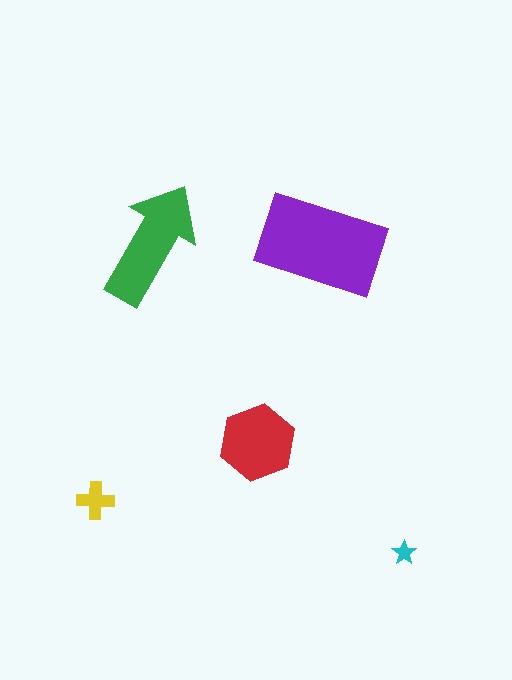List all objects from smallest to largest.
The cyan star, the yellow cross, the red hexagon, the green arrow, the purple rectangle.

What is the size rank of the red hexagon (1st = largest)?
3rd.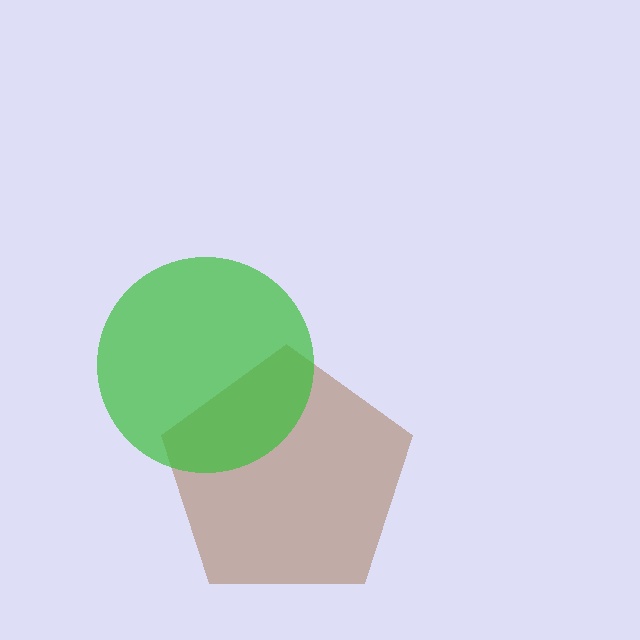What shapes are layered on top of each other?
The layered shapes are: a brown pentagon, a green circle.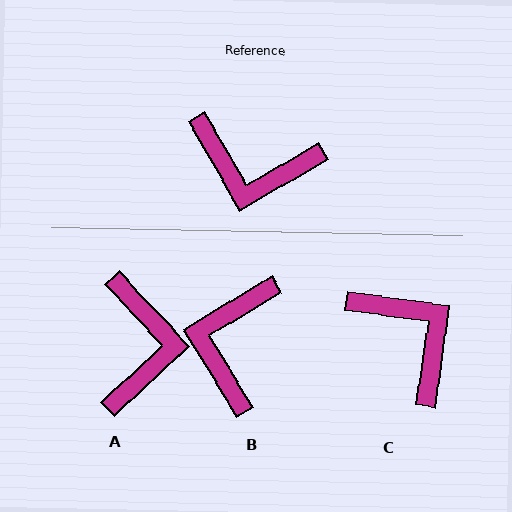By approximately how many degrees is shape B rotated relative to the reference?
Approximately 89 degrees clockwise.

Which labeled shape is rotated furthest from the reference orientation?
C, about 142 degrees away.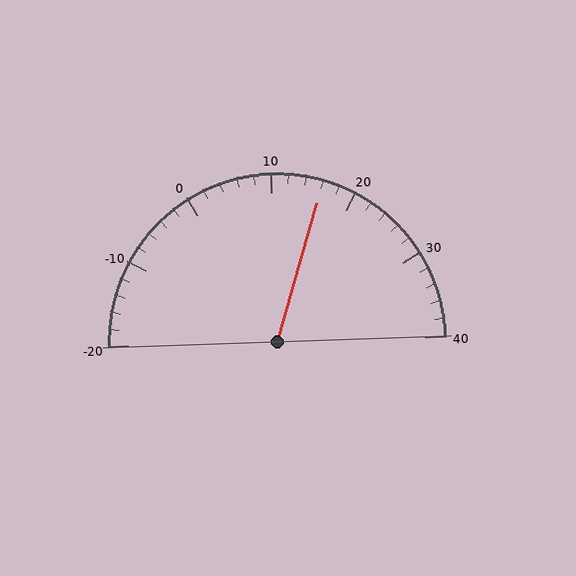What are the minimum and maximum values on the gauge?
The gauge ranges from -20 to 40.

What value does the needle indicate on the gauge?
The needle indicates approximately 16.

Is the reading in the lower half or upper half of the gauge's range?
The reading is in the upper half of the range (-20 to 40).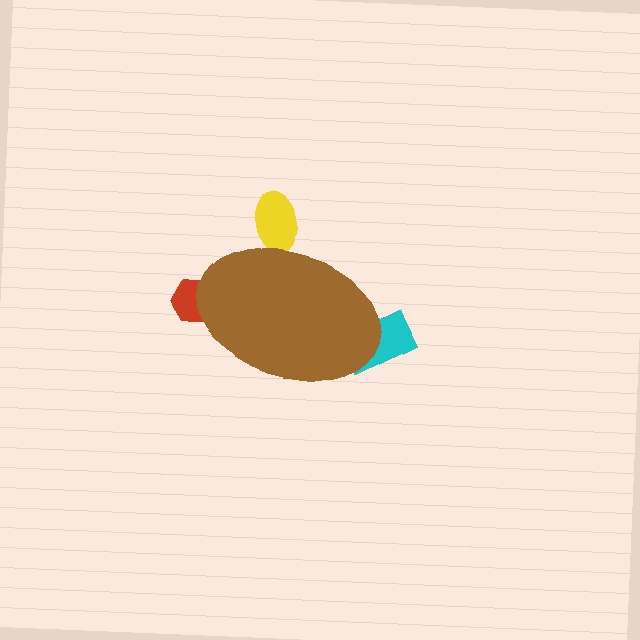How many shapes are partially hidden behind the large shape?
3 shapes are partially hidden.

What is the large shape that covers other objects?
A brown ellipse.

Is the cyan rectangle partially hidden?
Yes, the cyan rectangle is partially hidden behind the brown ellipse.